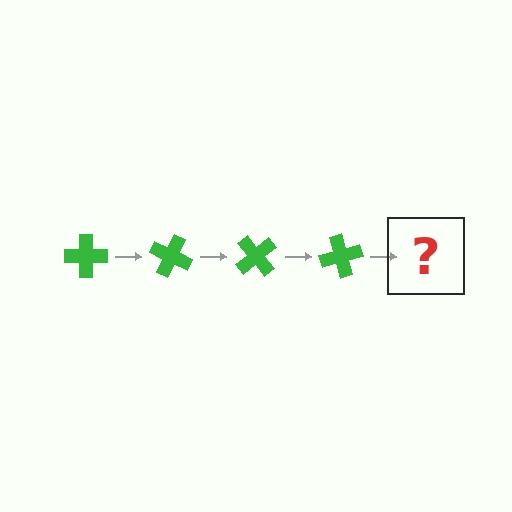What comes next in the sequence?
The next element should be a green cross rotated 100 degrees.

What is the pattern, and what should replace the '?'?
The pattern is that the cross rotates 25 degrees each step. The '?' should be a green cross rotated 100 degrees.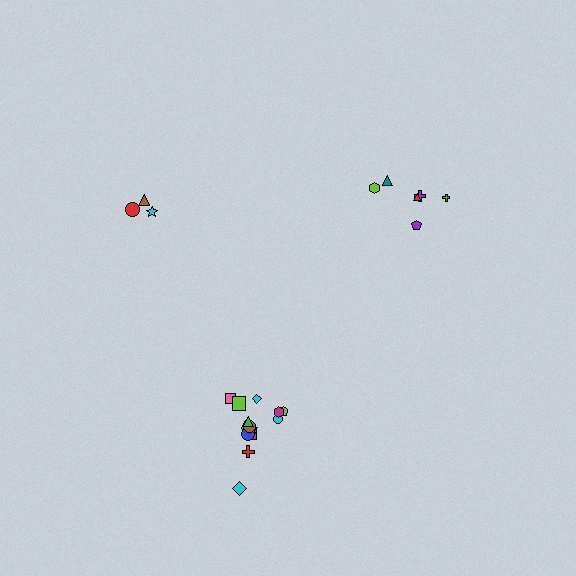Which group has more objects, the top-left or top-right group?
The top-right group.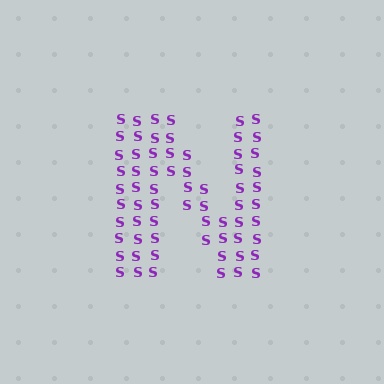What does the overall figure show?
The overall figure shows the letter N.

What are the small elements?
The small elements are letter S's.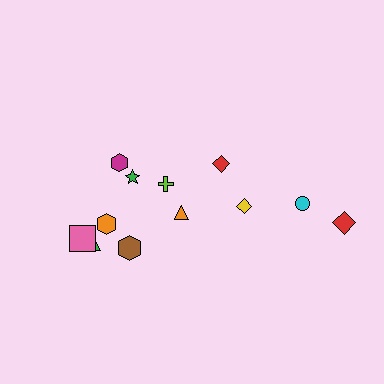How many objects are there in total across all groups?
There are 12 objects.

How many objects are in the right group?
There are 4 objects.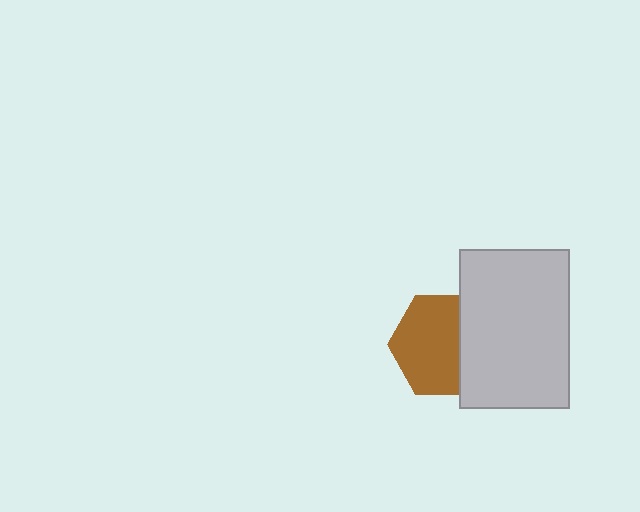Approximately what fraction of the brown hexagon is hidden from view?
Roughly 33% of the brown hexagon is hidden behind the light gray rectangle.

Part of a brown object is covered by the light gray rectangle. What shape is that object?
It is a hexagon.